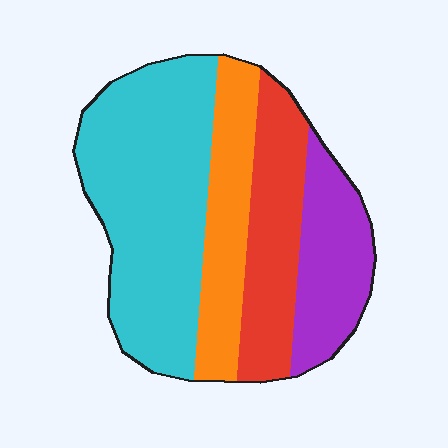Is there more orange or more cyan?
Cyan.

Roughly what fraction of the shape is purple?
Purple covers about 20% of the shape.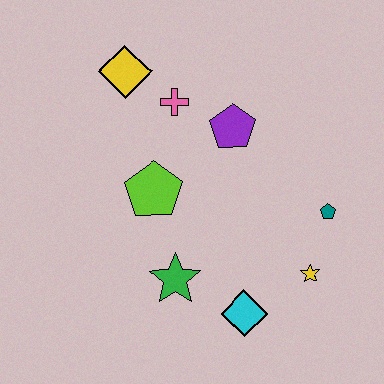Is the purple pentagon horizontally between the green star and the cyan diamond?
Yes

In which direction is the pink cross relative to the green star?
The pink cross is above the green star.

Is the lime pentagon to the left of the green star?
Yes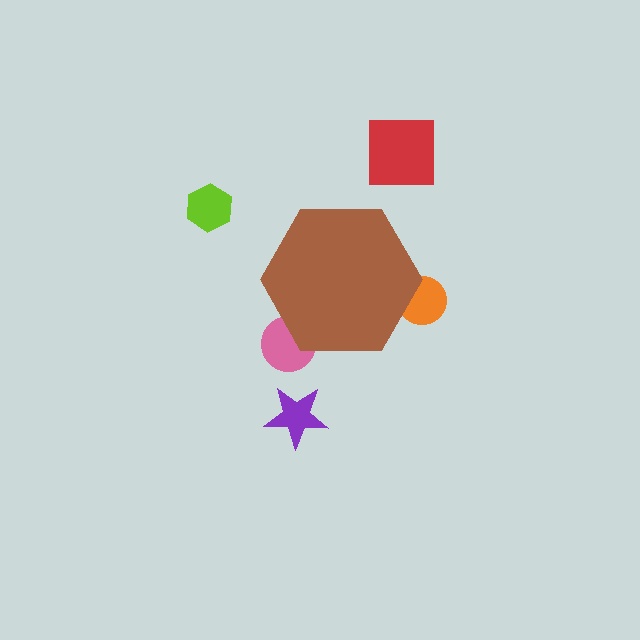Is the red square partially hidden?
No, the red square is fully visible.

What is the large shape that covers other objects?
A brown hexagon.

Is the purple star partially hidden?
No, the purple star is fully visible.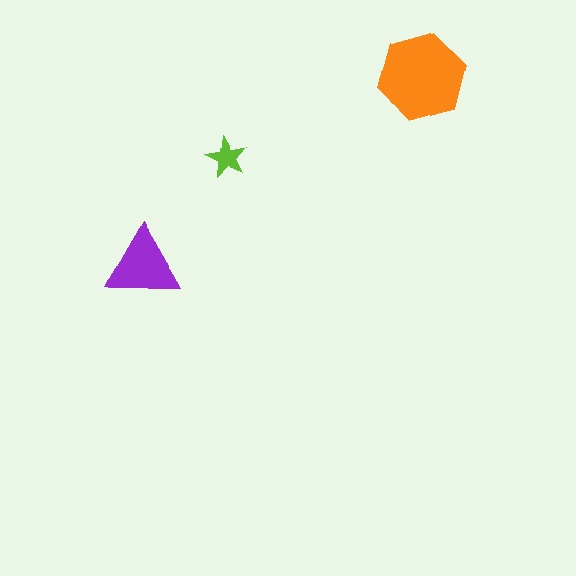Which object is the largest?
The orange hexagon.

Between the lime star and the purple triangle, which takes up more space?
The purple triangle.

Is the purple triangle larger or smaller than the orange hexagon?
Smaller.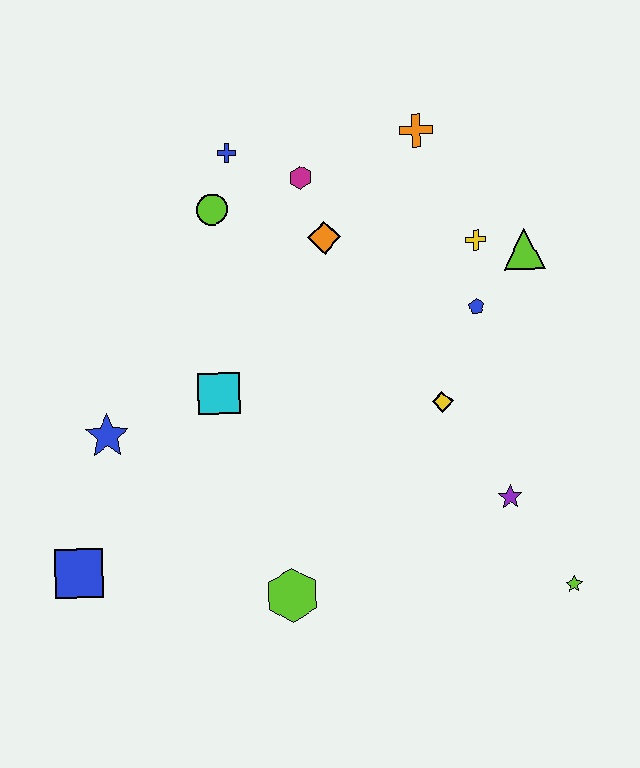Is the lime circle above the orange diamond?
Yes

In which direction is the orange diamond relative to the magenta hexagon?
The orange diamond is below the magenta hexagon.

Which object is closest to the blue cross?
The lime circle is closest to the blue cross.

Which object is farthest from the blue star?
The lime star is farthest from the blue star.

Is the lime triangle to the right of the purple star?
Yes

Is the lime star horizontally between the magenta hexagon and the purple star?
No